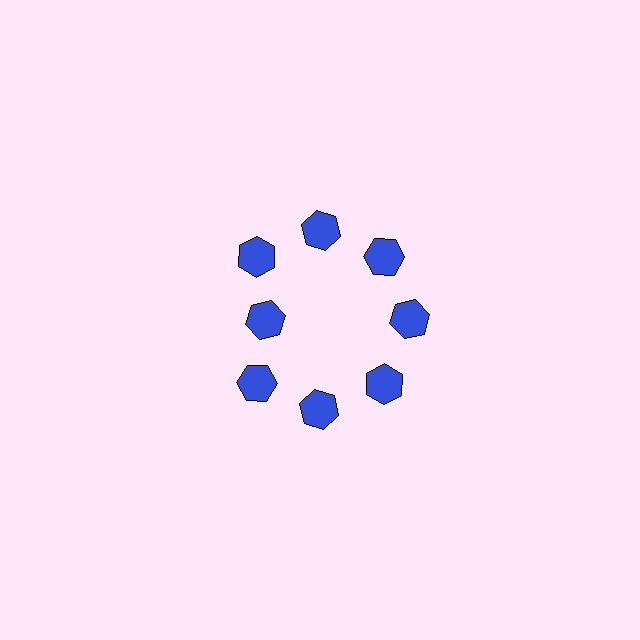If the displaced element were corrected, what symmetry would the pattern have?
It would have 8-fold rotational symmetry — the pattern would map onto itself every 45 degrees.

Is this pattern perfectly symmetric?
No. The 8 blue hexagons are arranged in a ring, but one element near the 9 o'clock position is pulled inward toward the center, breaking the 8-fold rotational symmetry.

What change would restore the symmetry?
The symmetry would be restored by moving it outward, back onto the ring so that all 8 hexagons sit at equal angles and equal distance from the center.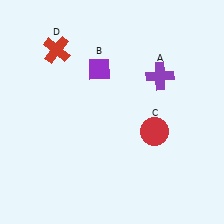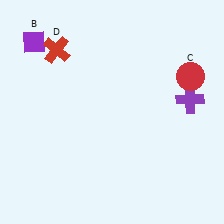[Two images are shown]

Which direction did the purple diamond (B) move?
The purple diamond (B) moved left.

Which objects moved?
The objects that moved are: the purple cross (A), the purple diamond (B), the red circle (C).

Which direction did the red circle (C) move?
The red circle (C) moved up.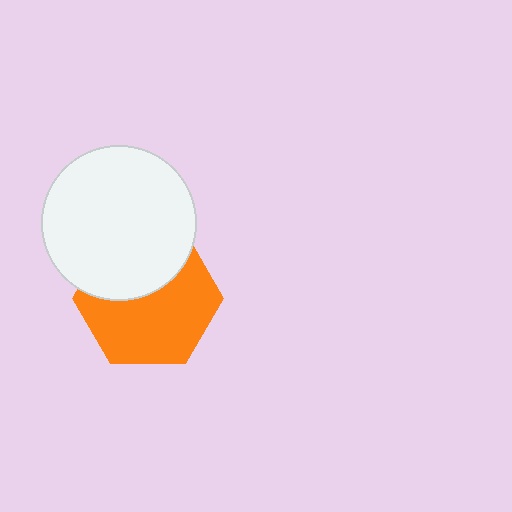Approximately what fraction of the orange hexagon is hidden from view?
Roughly 39% of the orange hexagon is hidden behind the white circle.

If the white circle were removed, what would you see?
You would see the complete orange hexagon.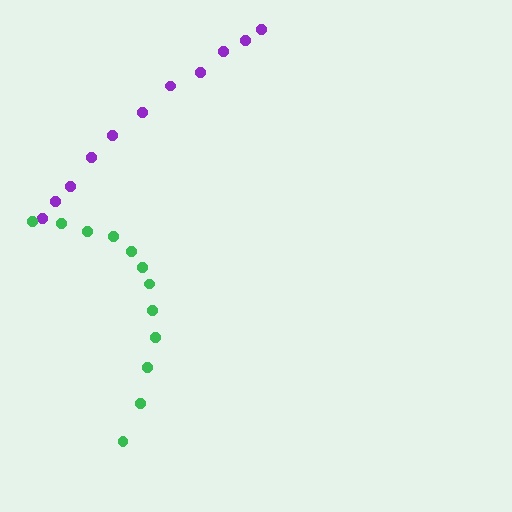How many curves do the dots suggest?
There are 2 distinct paths.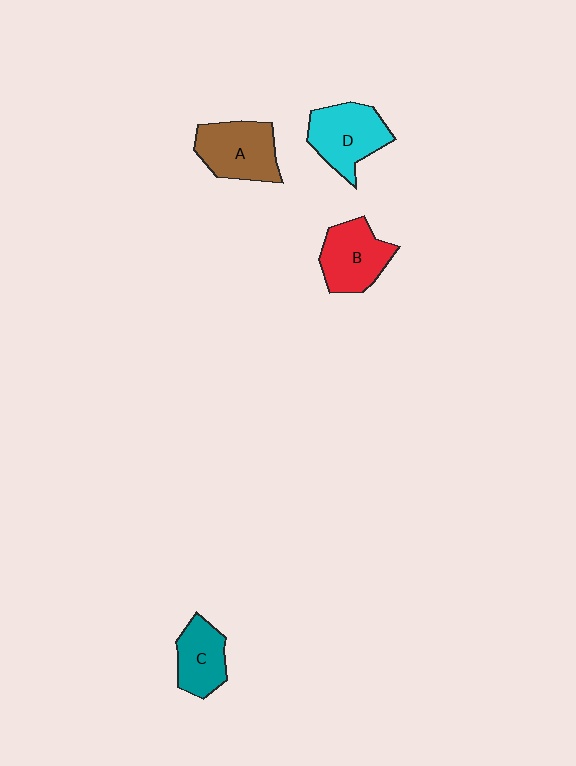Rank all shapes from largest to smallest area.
From largest to smallest: D (cyan), A (brown), B (red), C (teal).